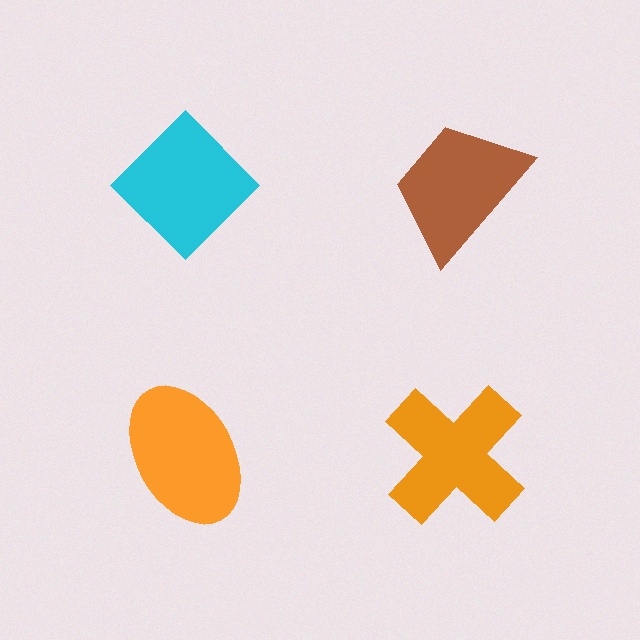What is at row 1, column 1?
A cyan diamond.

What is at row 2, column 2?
An orange cross.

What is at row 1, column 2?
A brown trapezoid.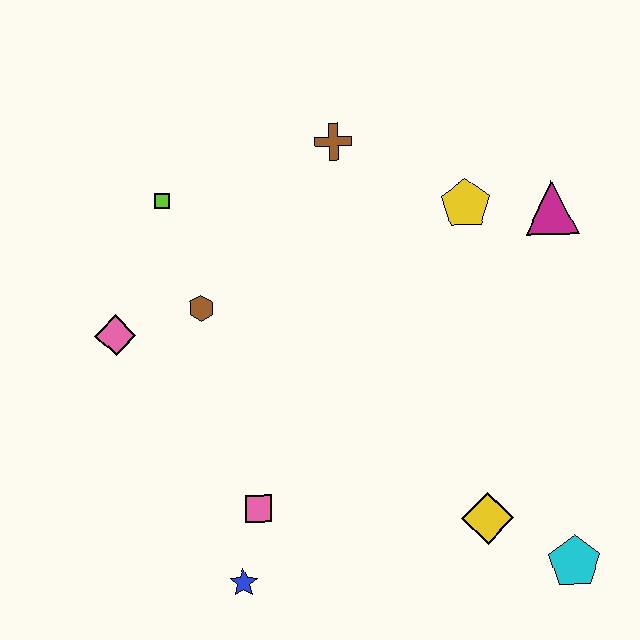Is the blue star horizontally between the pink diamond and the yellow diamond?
Yes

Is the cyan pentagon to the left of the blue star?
No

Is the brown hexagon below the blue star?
No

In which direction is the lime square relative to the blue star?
The lime square is above the blue star.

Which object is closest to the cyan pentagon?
The yellow diamond is closest to the cyan pentagon.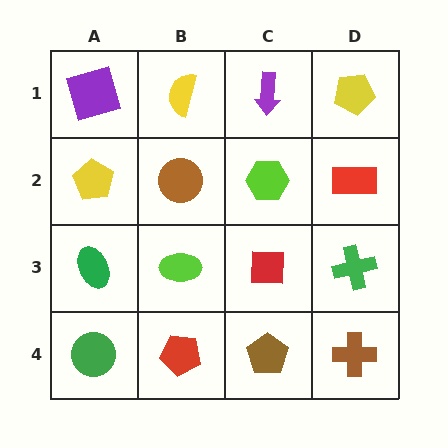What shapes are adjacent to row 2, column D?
A yellow pentagon (row 1, column D), a green cross (row 3, column D), a lime hexagon (row 2, column C).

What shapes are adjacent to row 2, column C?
A purple arrow (row 1, column C), a red square (row 3, column C), a brown circle (row 2, column B), a red rectangle (row 2, column D).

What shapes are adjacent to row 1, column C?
A lime hexagon (row 2, column C), a yellow semicircle (row 1, column B), a yellow pentagon (row 1, column D).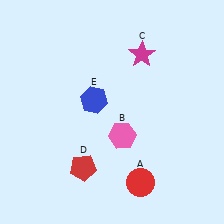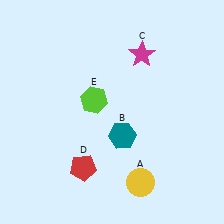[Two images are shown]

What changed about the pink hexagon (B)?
In Image 1, B is pink. In Image 2, it changed to teal.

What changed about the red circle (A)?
In Image 1, A is red. In Image 2, it changed to yellow.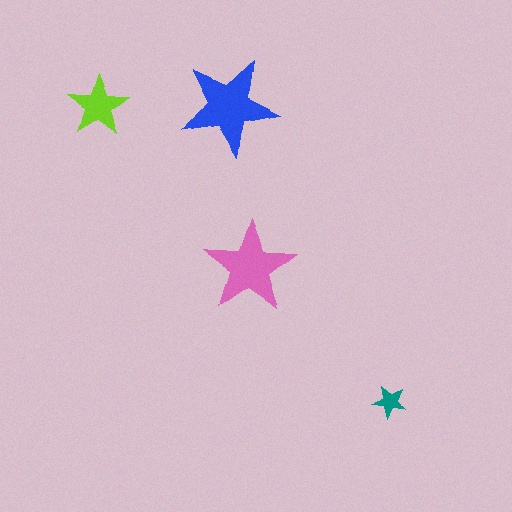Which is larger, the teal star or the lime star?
The lime one.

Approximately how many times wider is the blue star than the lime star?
About 1.5 times wider.